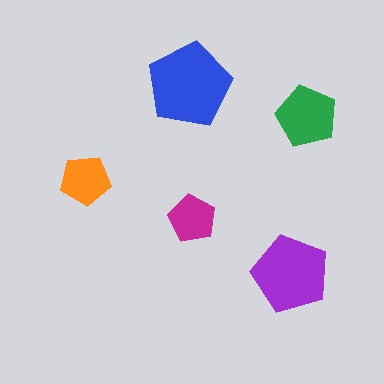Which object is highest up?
The blue pentagon is topmost.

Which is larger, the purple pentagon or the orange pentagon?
The purple one.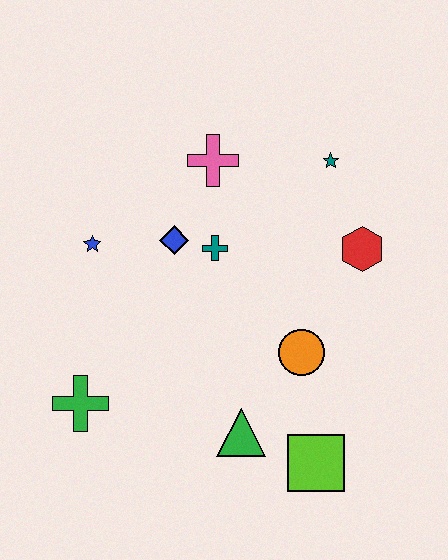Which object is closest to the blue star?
The blue diamond is closest to the blue star.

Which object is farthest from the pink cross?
The lime square is farthest from the pink cross.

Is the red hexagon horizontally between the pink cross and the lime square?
No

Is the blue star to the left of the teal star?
Yes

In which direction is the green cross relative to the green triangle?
The green cross is to the left of the green triangle.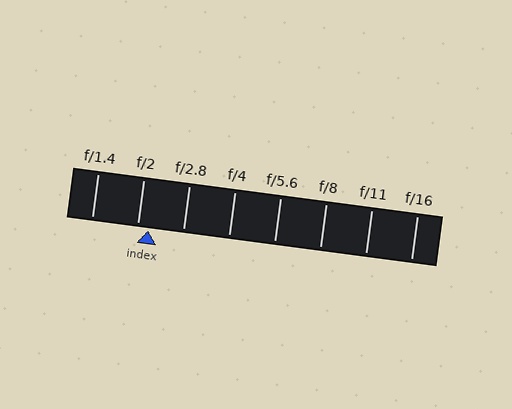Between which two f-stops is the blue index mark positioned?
The index mark is between f/2 and f/2.8.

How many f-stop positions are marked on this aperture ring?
There are 8 f-stop positions marked.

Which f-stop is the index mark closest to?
The index mark is closest to f/2.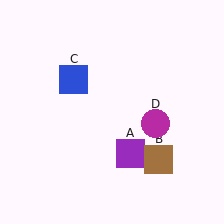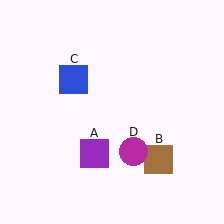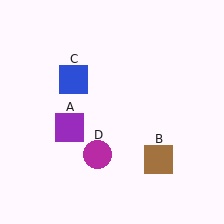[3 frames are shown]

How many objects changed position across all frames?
2 objects changed position: purple square (object A), magenta circle (object D).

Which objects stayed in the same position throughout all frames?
Brown square (object B) and blue square (object C) remained stationary.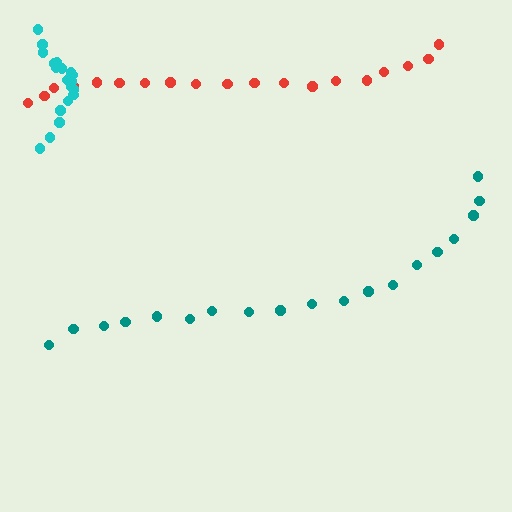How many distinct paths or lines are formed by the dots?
There are 3 distinct paths.